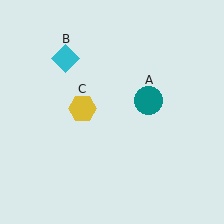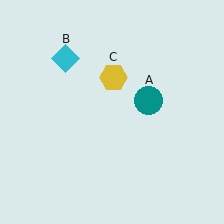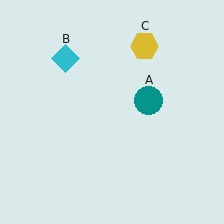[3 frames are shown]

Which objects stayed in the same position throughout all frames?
Teal circle (object A) and cyan diamond (object B) remained stationary.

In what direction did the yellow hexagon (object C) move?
The yellow hexagon (object C) moved up and to the right.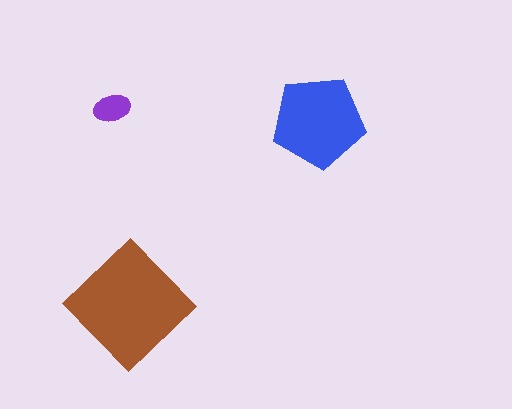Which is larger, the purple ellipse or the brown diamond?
The brown diamond.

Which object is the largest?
The brown diamond.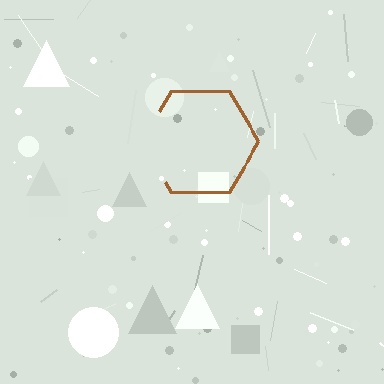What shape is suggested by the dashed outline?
The dashed outline suggests a hexagon.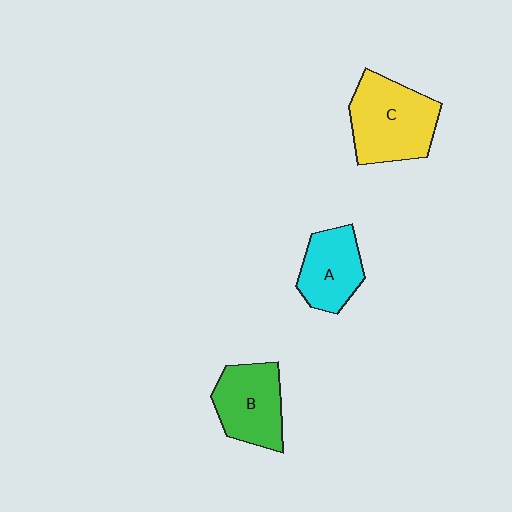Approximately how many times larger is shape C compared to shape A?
Approximately 1.5 times.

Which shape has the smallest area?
Shape A (cyan).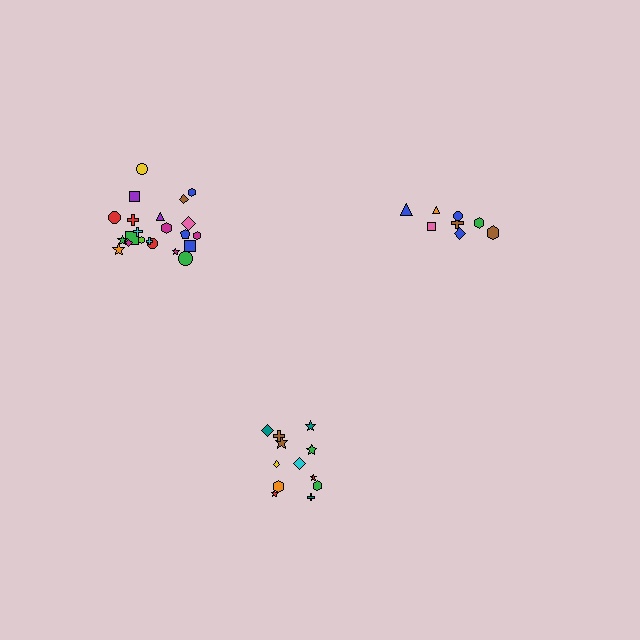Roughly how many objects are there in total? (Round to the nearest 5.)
Roughly 40 objects in total.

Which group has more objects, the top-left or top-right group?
The top-left group.